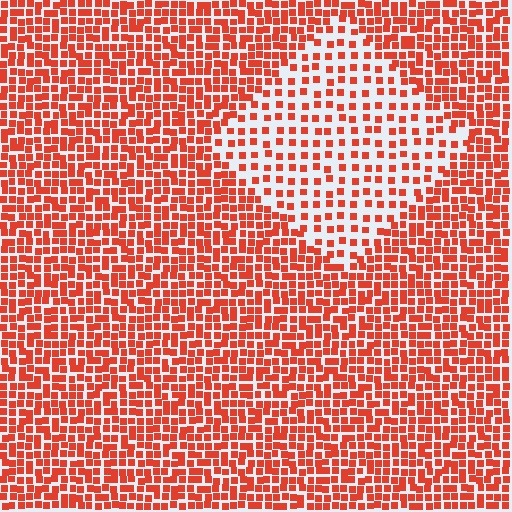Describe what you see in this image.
The image contains small red elements arranged at two different densities. A diamond-shaped region is visible where the elements are less densely packed than the surrounding area.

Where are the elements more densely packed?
The elements are more densely packed outside the diamond boundary.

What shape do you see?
I see a diamond.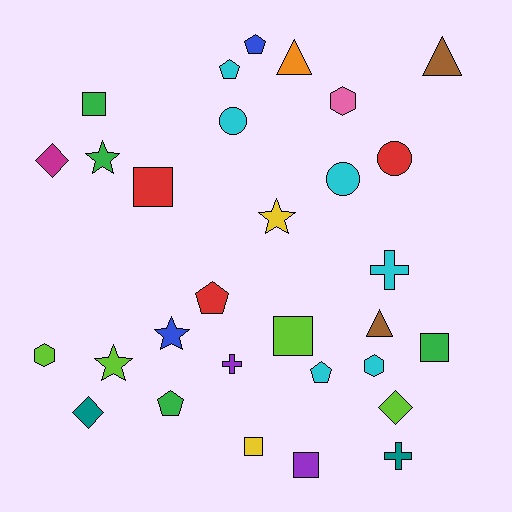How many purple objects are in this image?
There are 2 purple objects.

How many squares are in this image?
There are 6 squares.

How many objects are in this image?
There are 30 objects.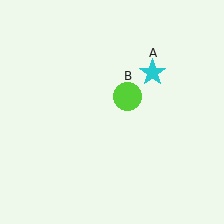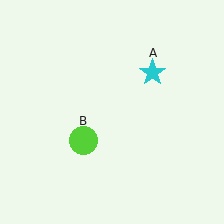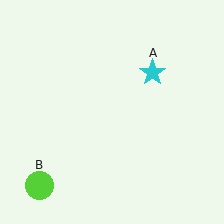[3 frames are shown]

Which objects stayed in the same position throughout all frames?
Cyan star (object A) remained stationary.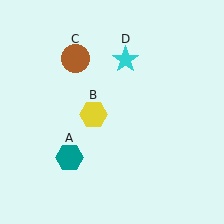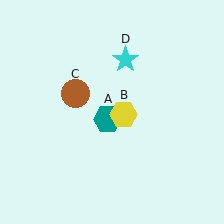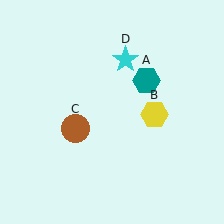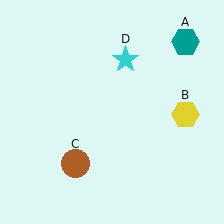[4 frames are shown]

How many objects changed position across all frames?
3 objects changed position: teal hexagon (object A), yellow hexagon (object B), brown circle (object C).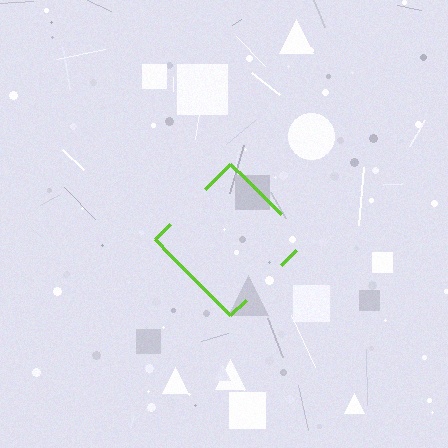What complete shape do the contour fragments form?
The contour fragments form a diamond.